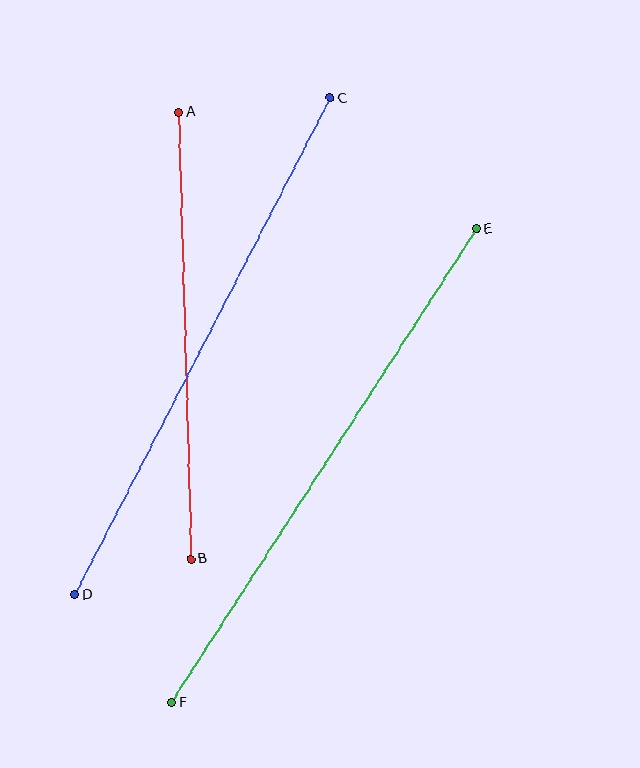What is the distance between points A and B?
The distance is approximately 447 pixels.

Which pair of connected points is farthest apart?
Points E and F are farthest apart.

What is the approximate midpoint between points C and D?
The midpoint is at approximately (202, 346) pixels.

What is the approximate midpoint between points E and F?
The midpoint is at approximately (324, 466) pixels.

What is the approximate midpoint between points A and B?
The midpoint is at approximately (185, 336) pixels.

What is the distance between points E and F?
The distance is approximately 563 pixels.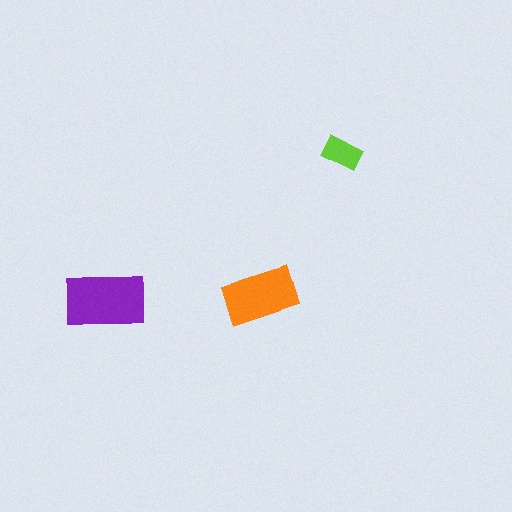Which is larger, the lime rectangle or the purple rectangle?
The purple one.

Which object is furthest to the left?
The purple rectangle is leftmost.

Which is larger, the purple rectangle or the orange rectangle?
The purple one.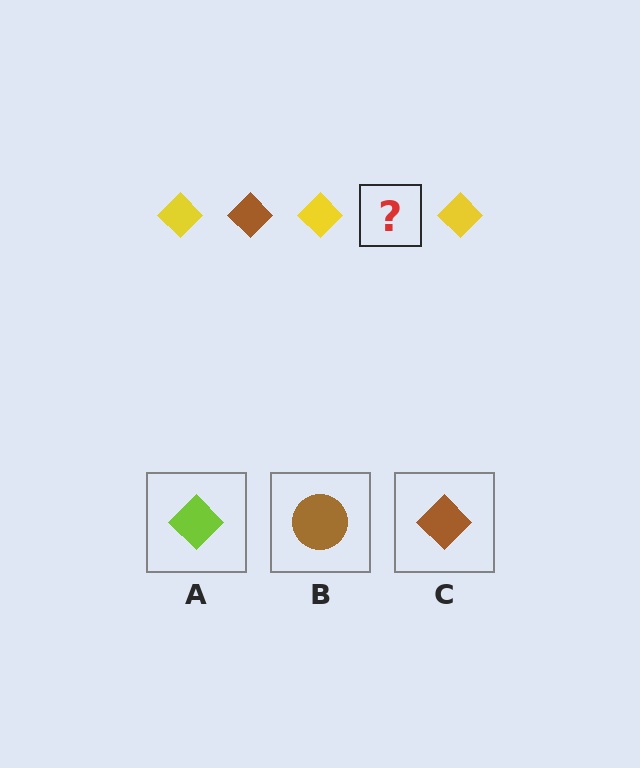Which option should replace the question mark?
Option C.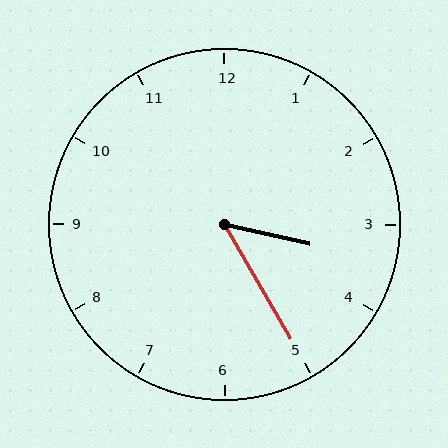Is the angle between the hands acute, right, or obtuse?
It is acute.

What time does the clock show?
3:25.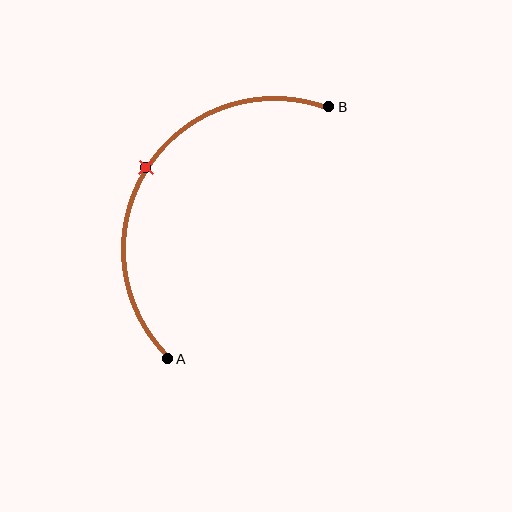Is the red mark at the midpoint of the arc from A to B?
Yes. The red mark lies on the arc at equal arc-length from both A and B — it is the arc midpoint.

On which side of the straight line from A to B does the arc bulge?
The arc bulges to the left of the straight line connecting A and B.